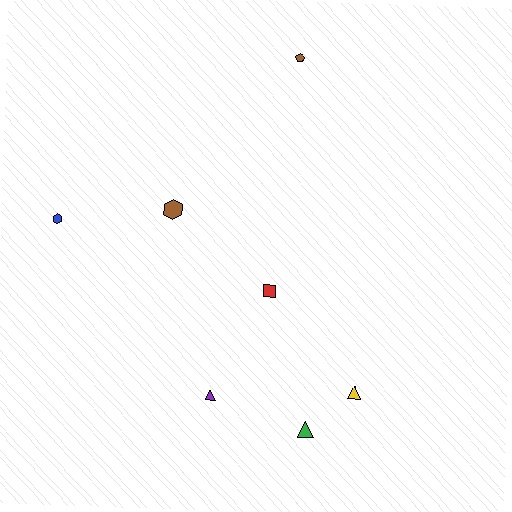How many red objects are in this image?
There is 1 red object.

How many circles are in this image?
There are no circles.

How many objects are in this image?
There are 7 objects.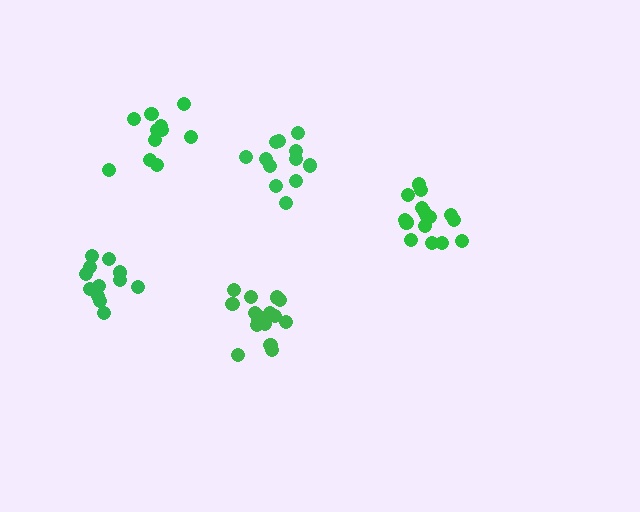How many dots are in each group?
Group 1: 11 dots, Group 2: 12 dots, Group 3: 13 dots, Group 4: 16 dots, Group 5: 16 dots (68 total).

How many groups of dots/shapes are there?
There are 5 groups.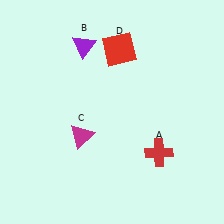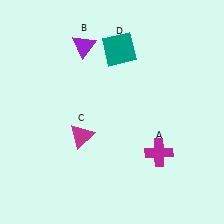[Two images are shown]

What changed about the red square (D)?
In Image 1, D is red. In Image 2, it changed to teal.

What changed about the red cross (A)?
In Image 1, A is red. In Image 2, it changed to magenta.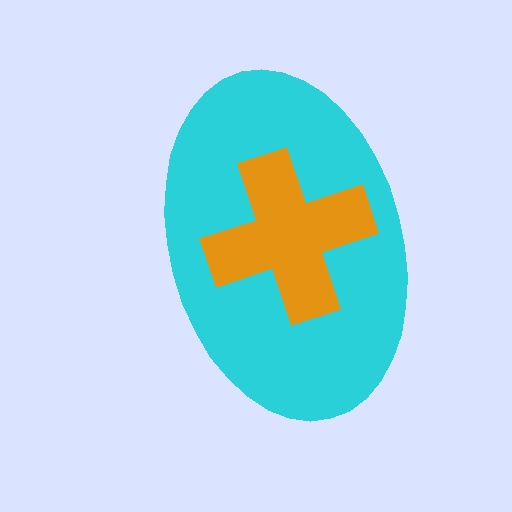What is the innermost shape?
The orange cross.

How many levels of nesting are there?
2.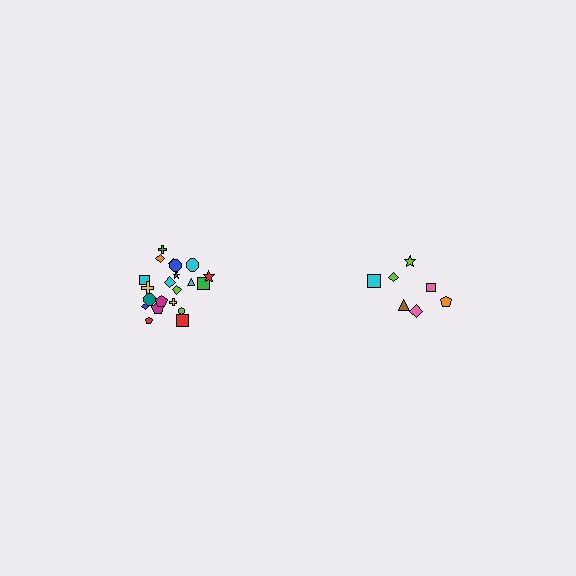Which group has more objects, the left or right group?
The left group.